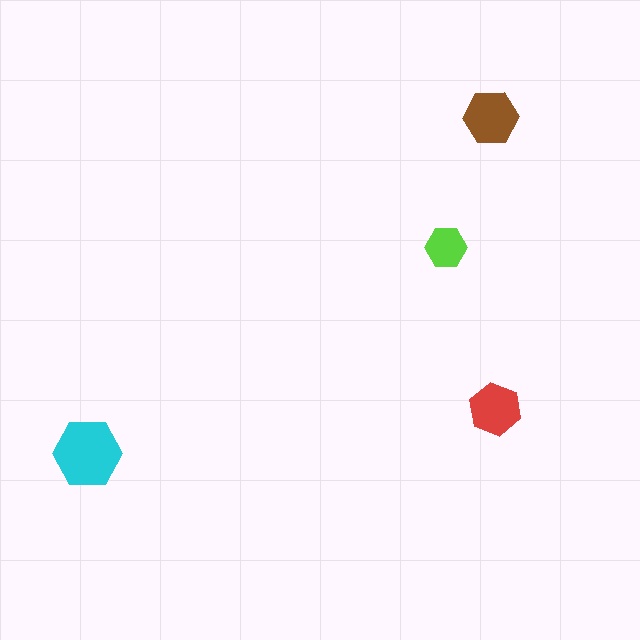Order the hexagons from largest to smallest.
the cyan one, the brown one, the red one, the lime one.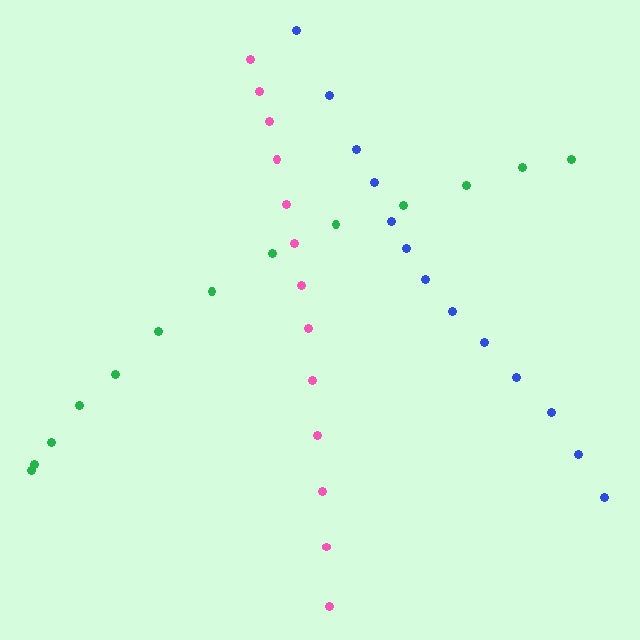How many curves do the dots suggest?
There are 3 distinct paths.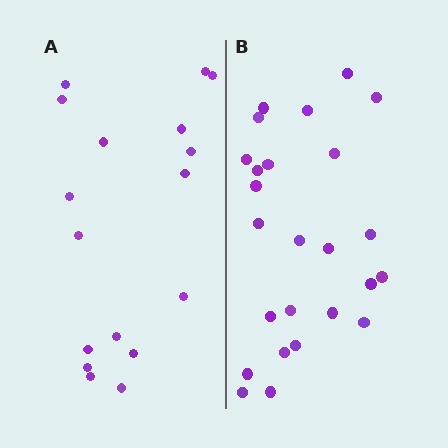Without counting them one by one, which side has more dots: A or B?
Region B (the right region) has more dots.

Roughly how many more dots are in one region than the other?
Region B has roughly 8 or so more dots than region A.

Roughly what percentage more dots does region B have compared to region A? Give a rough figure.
About 45% more.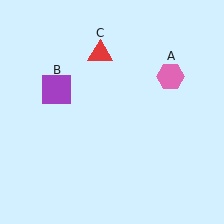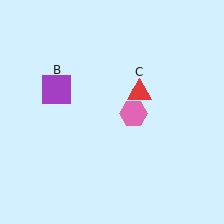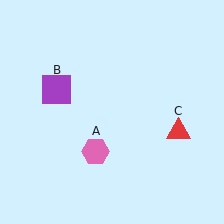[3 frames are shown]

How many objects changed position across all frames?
2 objects changed position: pink hexagon (object A), red triangle (object C).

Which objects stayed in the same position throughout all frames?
Purple square (object B) remained stationary.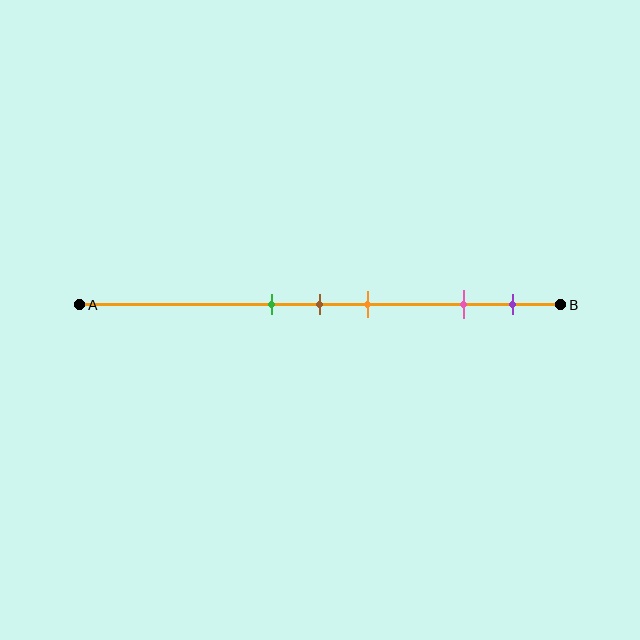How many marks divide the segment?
There are 5 marks dividing the segment.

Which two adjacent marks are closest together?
The green and brown marks are the closest adjacent pair.